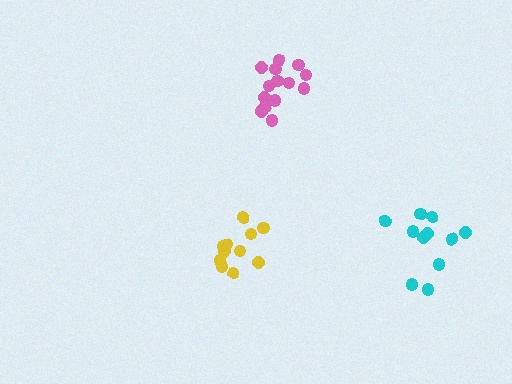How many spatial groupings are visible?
There are 3 spatial groupings.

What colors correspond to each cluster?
The clusters are colored: yellow, cyan, pink.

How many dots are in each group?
Group 1: 11 dots, Group 2: 11 dots, Group 3: 14 dots (36 total).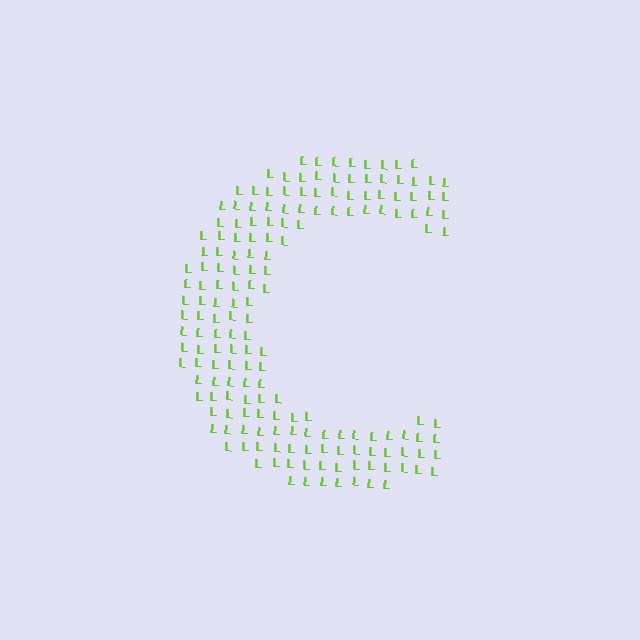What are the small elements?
The small elements are letter L's.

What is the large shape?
The large shape is the letter C.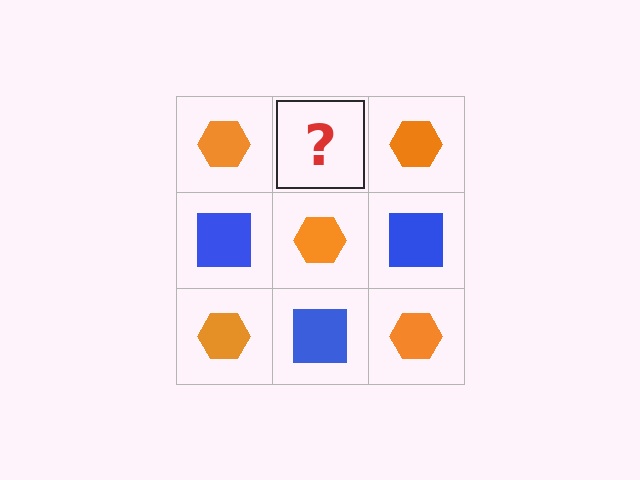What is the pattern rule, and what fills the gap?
The rule is that it alternates orange hexagon and blue square in a checkerboard pattern. The gap should be filled with a blue square.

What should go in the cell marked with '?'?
The missing cell should contain a blue square.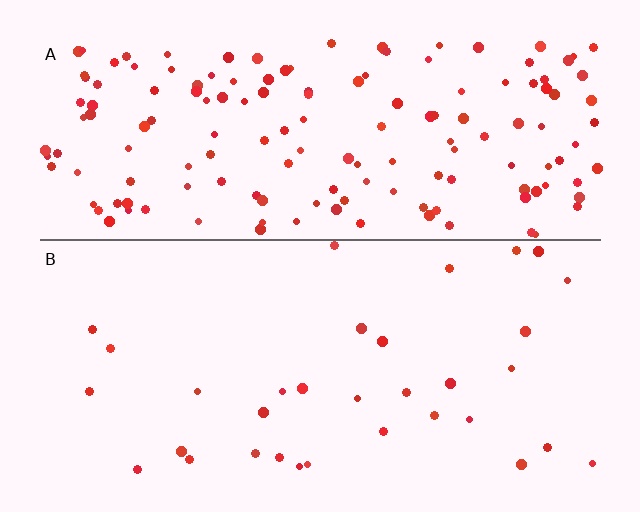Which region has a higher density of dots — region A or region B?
A (the top).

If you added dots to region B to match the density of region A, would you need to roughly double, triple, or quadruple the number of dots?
Approximately quadruple.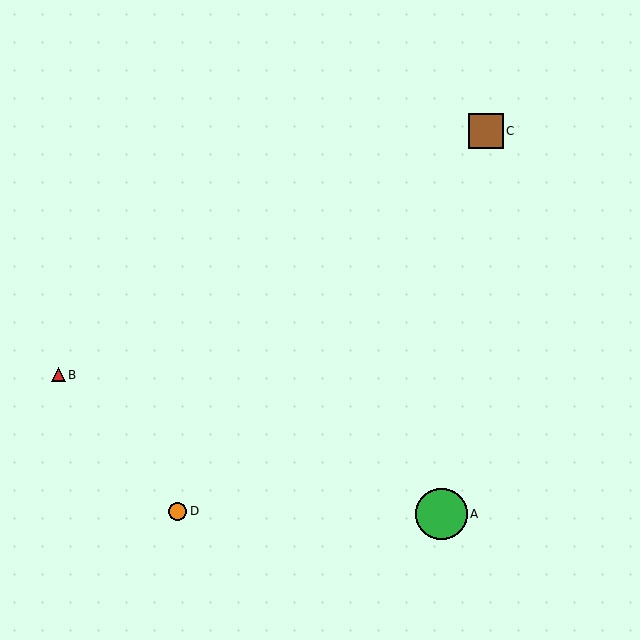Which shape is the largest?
The green circle (labeled A) is the largest.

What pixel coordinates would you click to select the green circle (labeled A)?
Click at (441, 514) to select the green circle A.